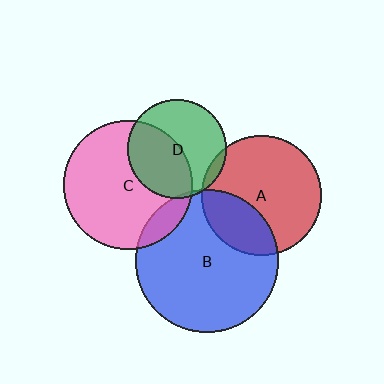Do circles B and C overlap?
Yes.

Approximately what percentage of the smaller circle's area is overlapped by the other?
Approximately 10%.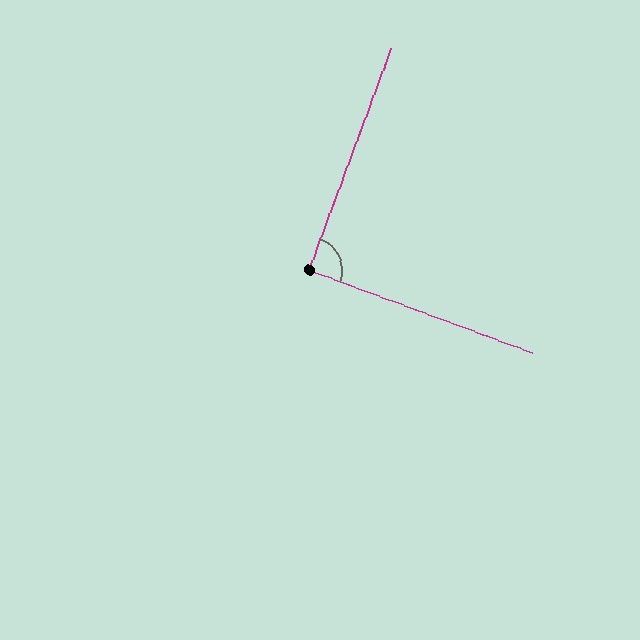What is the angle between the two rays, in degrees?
Approximately 90 degrees.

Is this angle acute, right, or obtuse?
It is approximately a right angle.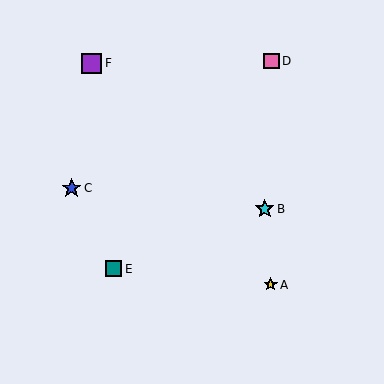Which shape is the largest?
The purple square (labeled F) is the largest.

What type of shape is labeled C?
Shape C is a blue star.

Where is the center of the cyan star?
The center of the cyan star is at (265, 209).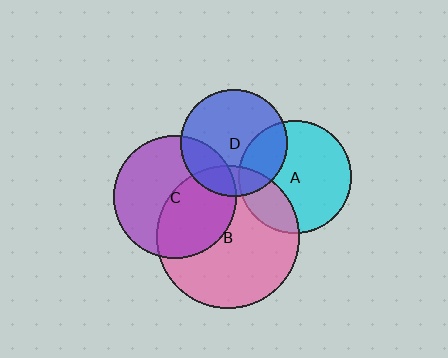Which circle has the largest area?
Circle B (pink).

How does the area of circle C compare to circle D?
Approximately 1.3 times.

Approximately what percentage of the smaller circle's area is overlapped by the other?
Approximately 25%.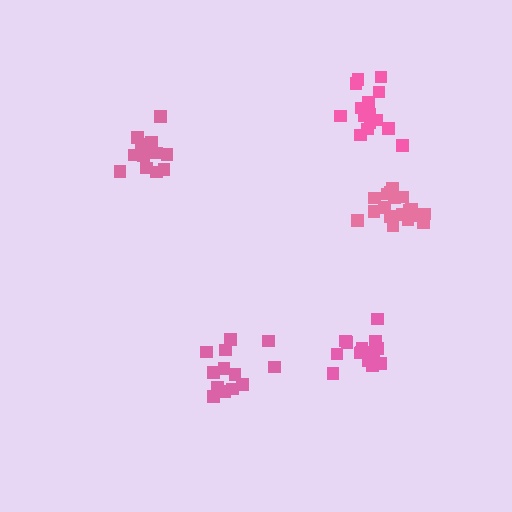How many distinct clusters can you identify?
There are 5 distinct clusters.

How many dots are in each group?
Group 1: 13 dots, Group 2: 18 dots, Group 3: 15 dots, Group 4: 13 dots, Group 5: 18 dots (77 total).